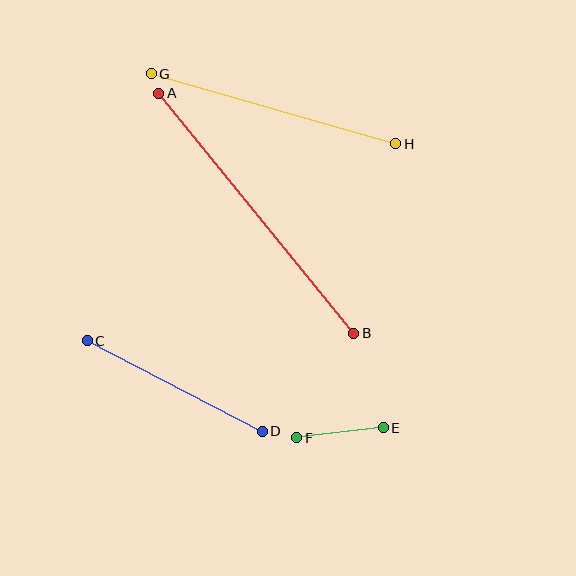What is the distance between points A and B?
The distance is approximately 309 pixels.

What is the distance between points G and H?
The distance is approximately 254 pixels.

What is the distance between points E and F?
The distance is approximately 87 pixels.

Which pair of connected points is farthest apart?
Points A and B are farthest apart.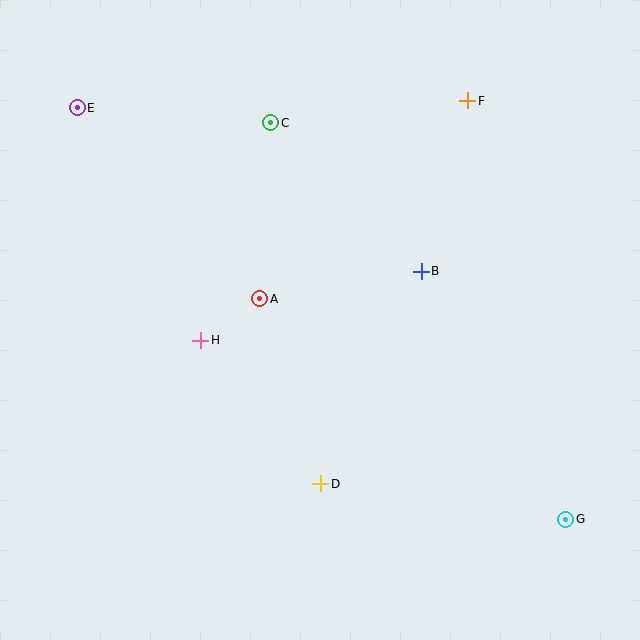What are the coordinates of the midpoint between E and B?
The midpoint between E and B is at (249, 189).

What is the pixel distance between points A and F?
The distance between A and F is 287 pixels.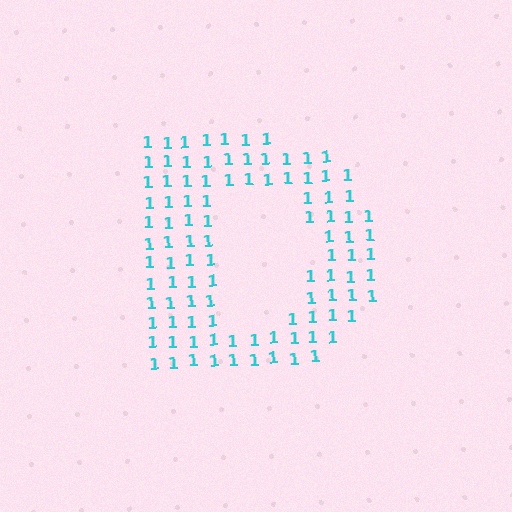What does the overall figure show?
The overall figure shows the letter D.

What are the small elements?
The small elements are digit 1's.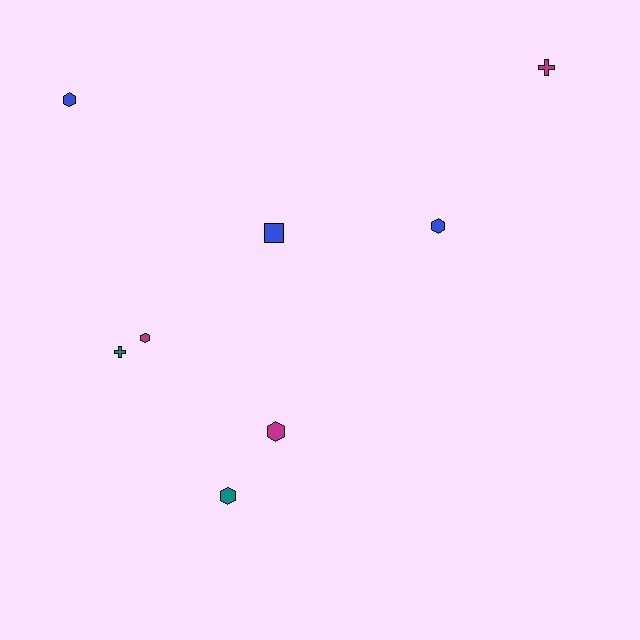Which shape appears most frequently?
Hexagon, with 5 objects.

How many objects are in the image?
There are 8 objects.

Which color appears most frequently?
Blue, with 3 objects.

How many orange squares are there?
There are no orange squares.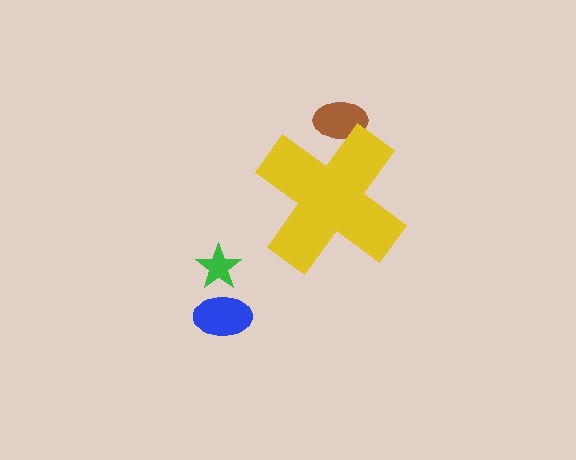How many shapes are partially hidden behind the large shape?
1 shape is partially hidden.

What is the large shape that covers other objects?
A yellow cross.